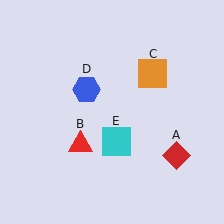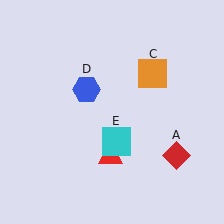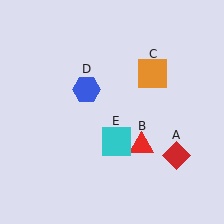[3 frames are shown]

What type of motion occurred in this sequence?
The red triangle (object B) rotated counterclockwise around the center of the scene.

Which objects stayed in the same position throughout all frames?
Red diamond (object A) and orange square (object C) and blue hexagon (object D) and cyan square (object E) remained stationary.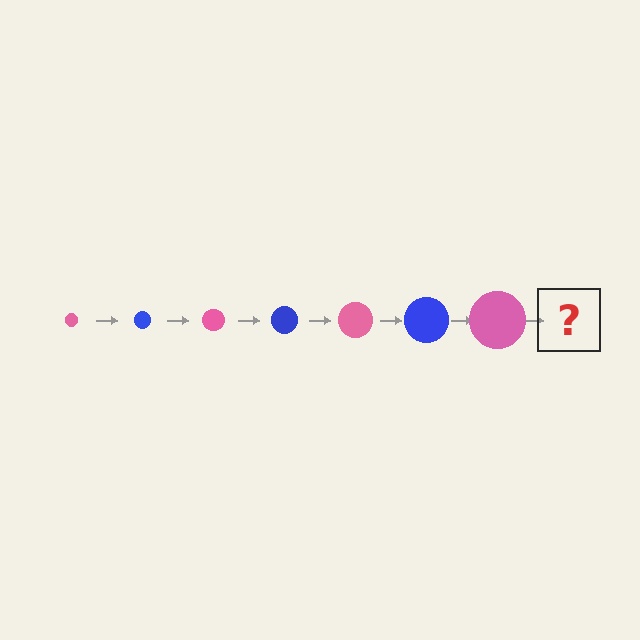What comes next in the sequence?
The next element should be a blue circle, larger than the previous one.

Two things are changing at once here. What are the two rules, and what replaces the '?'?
The two rules are that the circle grows larger each step and the color cycles through pink and blue. The '?' should be a blue circle, larger than the previous one.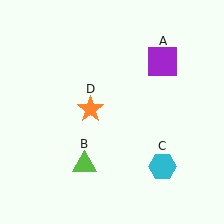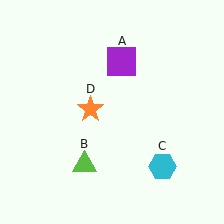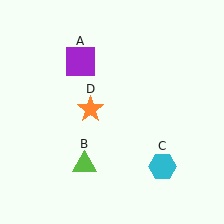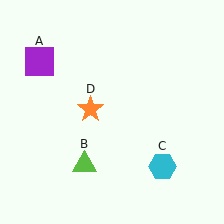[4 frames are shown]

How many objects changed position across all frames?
1 object changed position: purple square (object A).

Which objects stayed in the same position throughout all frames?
Lime triangle (object B) and cyan hexagon (object C) and orange star (object D) remained stationary.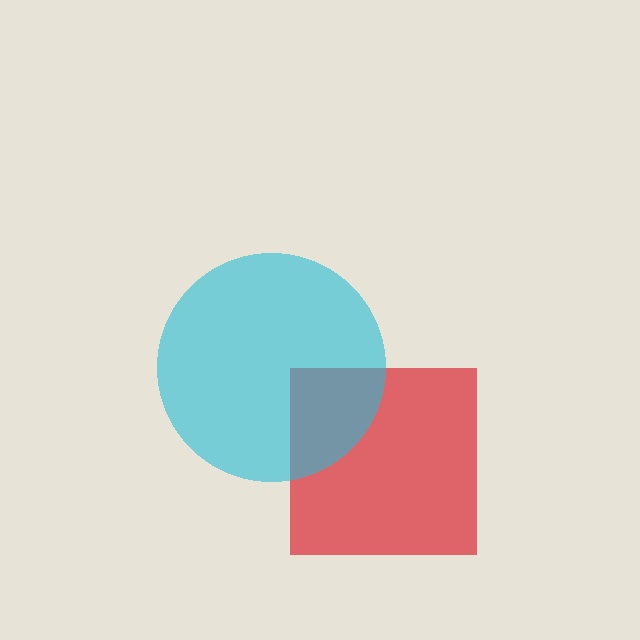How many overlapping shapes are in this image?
There are 2 overlapping shapes in the image.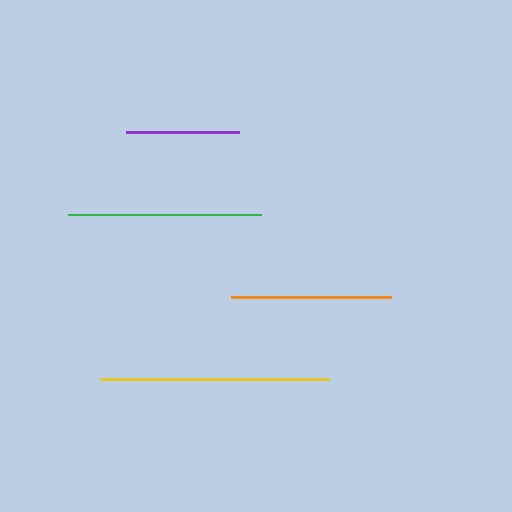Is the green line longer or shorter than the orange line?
The green line is longer than the orange line.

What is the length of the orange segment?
The orange segment is approximately 161 pixels long.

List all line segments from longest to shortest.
From longest to shortest: yellow, green, orange, purple.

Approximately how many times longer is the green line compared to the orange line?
The green line is approximately 1.2 times the length of the orange line.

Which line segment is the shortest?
The purple line is the shortest at approximately 113 pixels.